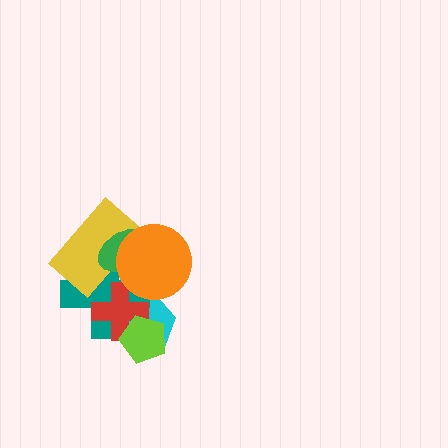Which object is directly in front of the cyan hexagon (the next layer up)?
The teal cross is directly in front of the cyan hexagon.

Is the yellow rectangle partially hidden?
Yes, it is partially covered by another shape.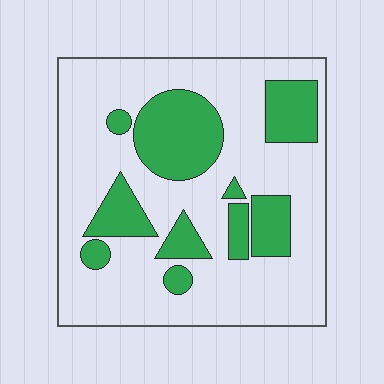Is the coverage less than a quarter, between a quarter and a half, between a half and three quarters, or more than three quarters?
Between a quarter and a half.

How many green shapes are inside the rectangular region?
10.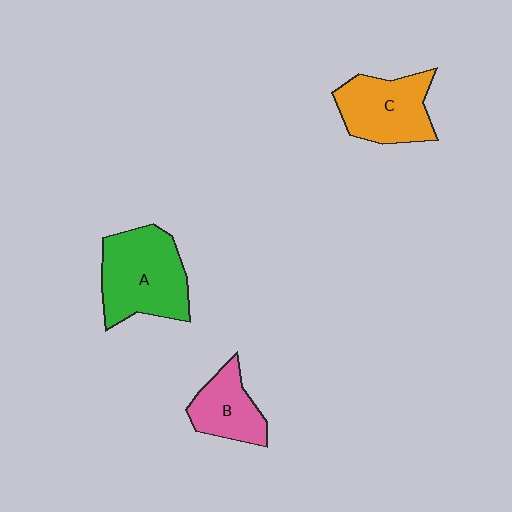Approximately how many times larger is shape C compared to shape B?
Approximately 1.4 times.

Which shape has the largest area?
Shape A (green).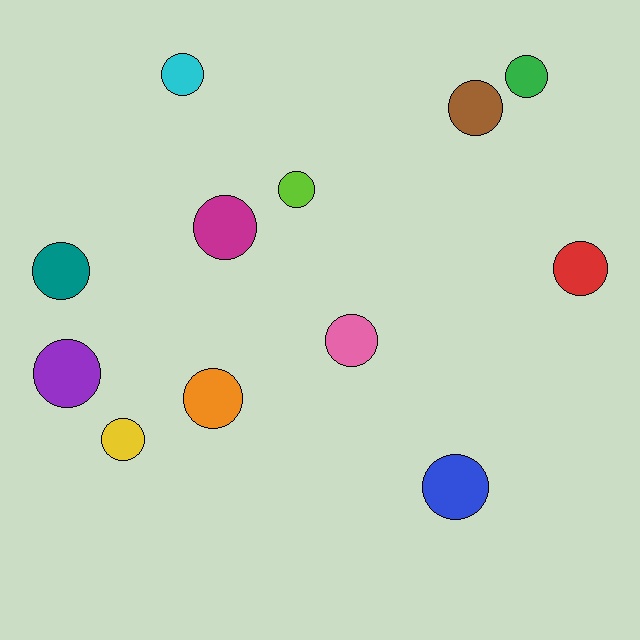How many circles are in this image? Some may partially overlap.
There are 12 circles.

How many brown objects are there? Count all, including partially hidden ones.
There is 1 brown object.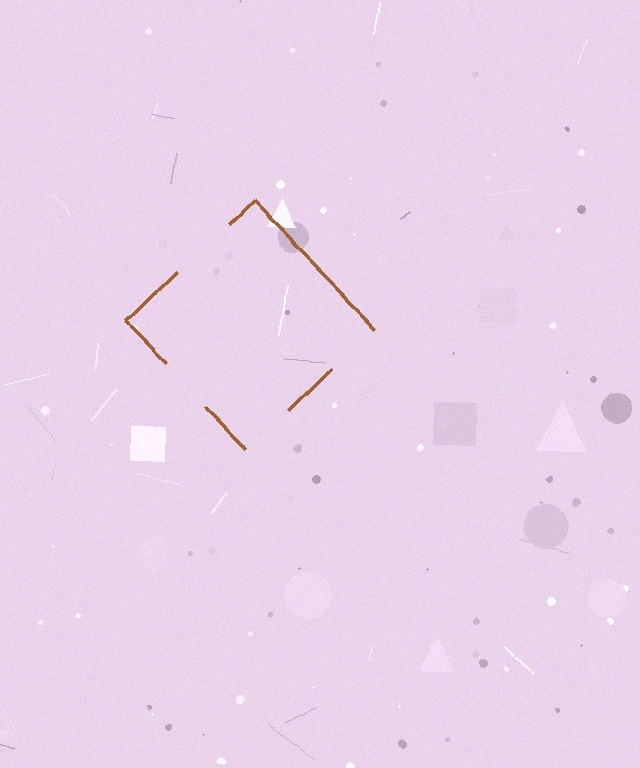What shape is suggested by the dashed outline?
The dashed outline suggests a diamond.